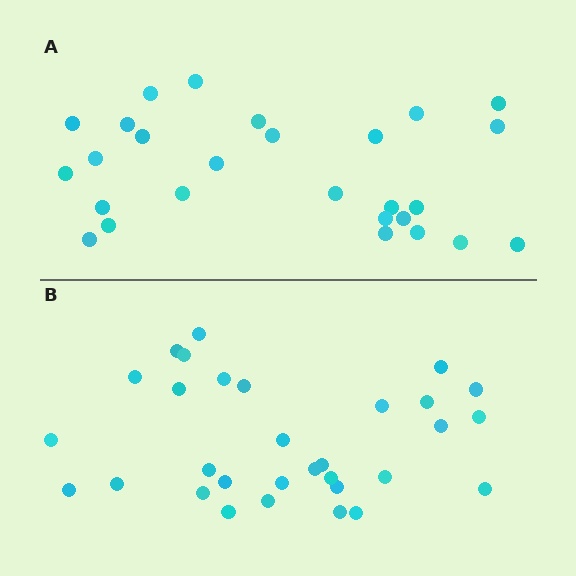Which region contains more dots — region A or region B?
Region B (the bottom region) has more dots.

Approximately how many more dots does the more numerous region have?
Region B has about 4 more dots than region A.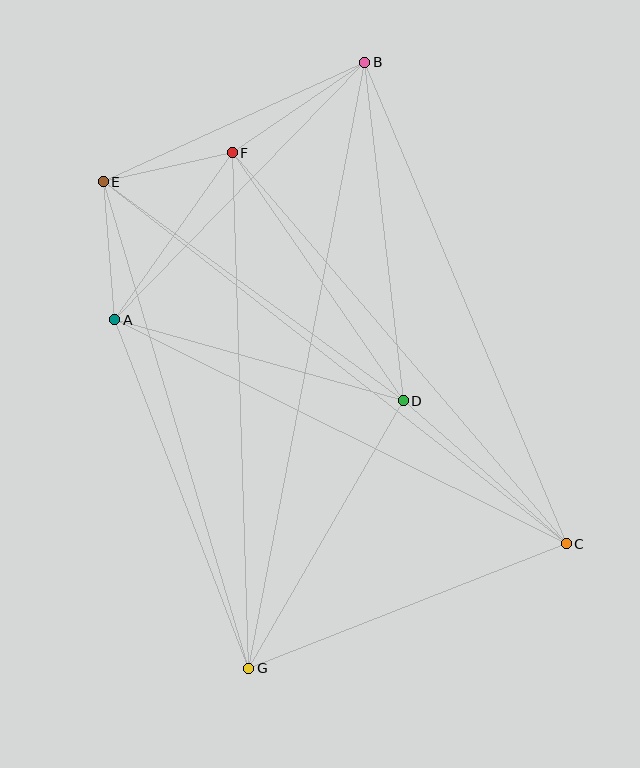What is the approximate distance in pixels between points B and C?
The distance between B and C is approximately 522 pixels.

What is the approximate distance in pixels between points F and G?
The distance between F and G is approximately 515 pixels.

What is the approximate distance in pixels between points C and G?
The distance between C and G is approximately 341 pixels.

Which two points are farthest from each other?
Points B and G are farthest from each other.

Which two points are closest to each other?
Points E and F are closest to each other.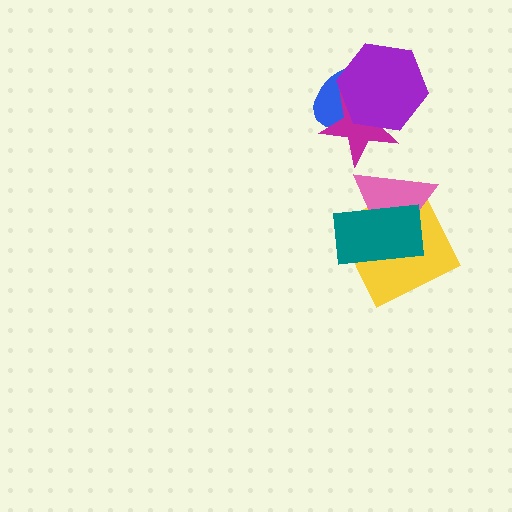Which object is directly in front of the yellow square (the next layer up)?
The pink triangle is directly in front of the yellow square.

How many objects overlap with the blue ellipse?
2 objects overlap with the blue ellipse.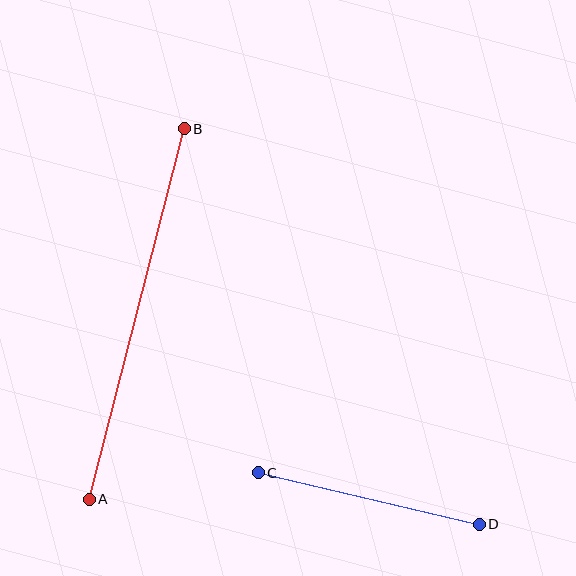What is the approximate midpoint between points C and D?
The midpoint is at approximately (369, 499) pixels.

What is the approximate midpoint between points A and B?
The midpoint is at approximately (137, 314) pixels.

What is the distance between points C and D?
The distance is approximately 227 pixels.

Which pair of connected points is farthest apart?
Points A and B are farthest apart.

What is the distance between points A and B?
The distance is approximately 383 pixels.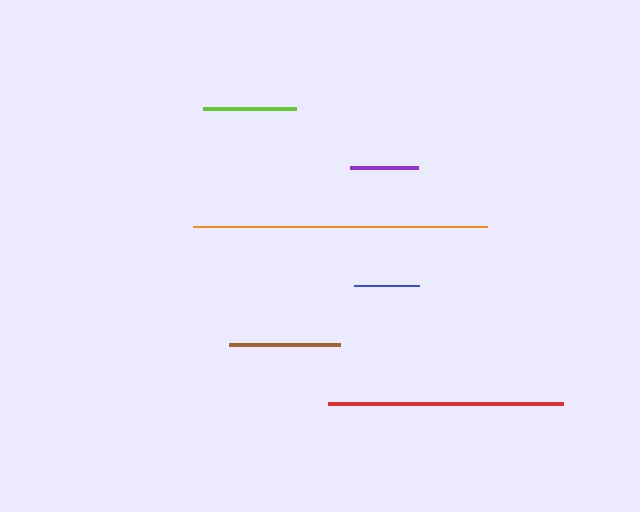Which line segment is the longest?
The orange line is the longest at approximately 295 pixels.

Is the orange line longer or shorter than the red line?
The orange line is longer than the red line.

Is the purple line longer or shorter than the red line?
The red line is longer than the purple line.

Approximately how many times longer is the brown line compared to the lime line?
The brown line is approximately 1.2 times the length of the lime line.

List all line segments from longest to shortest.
From longest to shortest: orange, red, brown, lime, purple, blue.